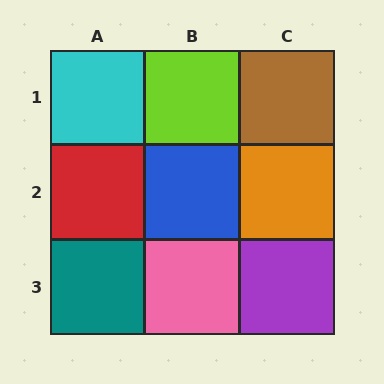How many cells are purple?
1 cell is purple.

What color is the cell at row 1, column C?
Brown.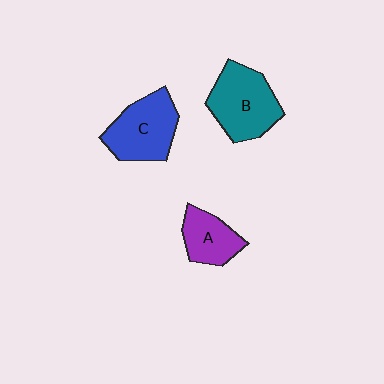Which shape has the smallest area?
Shape A (purple).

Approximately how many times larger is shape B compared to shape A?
Approximately 1.6 times.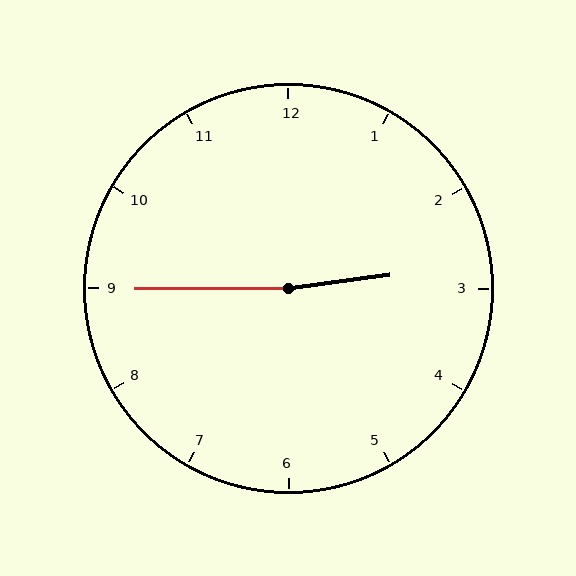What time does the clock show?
2:45.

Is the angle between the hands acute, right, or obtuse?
It is obtuse.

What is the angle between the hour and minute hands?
Approximately 172 degrees.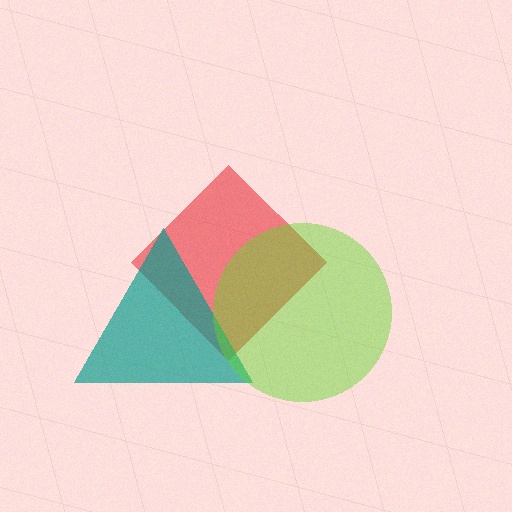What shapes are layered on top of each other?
The layered shapes are: a red diamond, a teal triangle, a lime circle.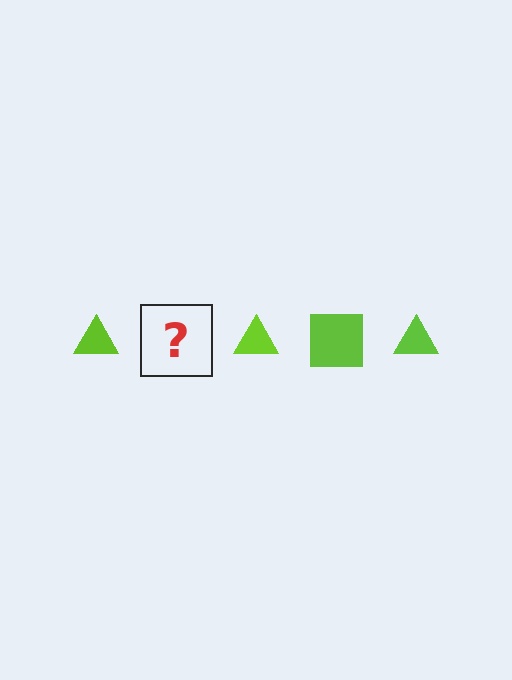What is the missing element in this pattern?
The missing element is a lime square.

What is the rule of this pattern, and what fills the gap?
The rule is that the pattern cycles through triangle, square shapes in lime. The gap should be filled with a lime square.